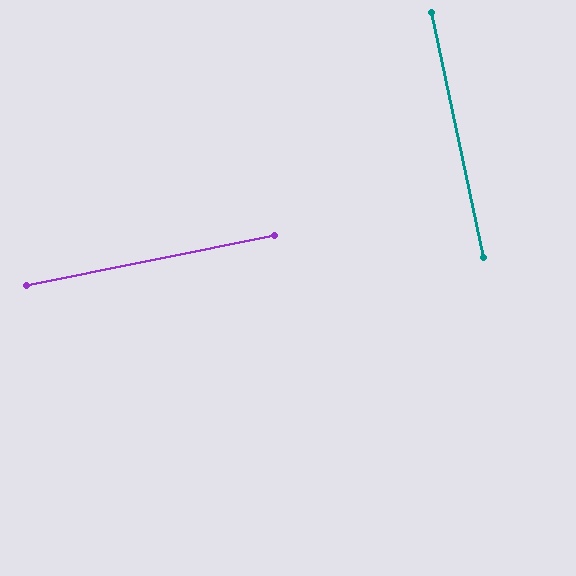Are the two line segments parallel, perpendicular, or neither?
Perpendicular — they meet at approximately 89°.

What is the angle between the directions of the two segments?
Approximately 89 degrees.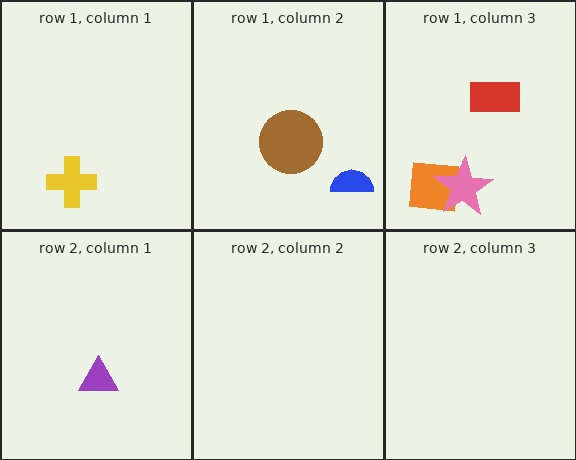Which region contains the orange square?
The row 1, column 3 region.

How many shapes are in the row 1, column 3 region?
3.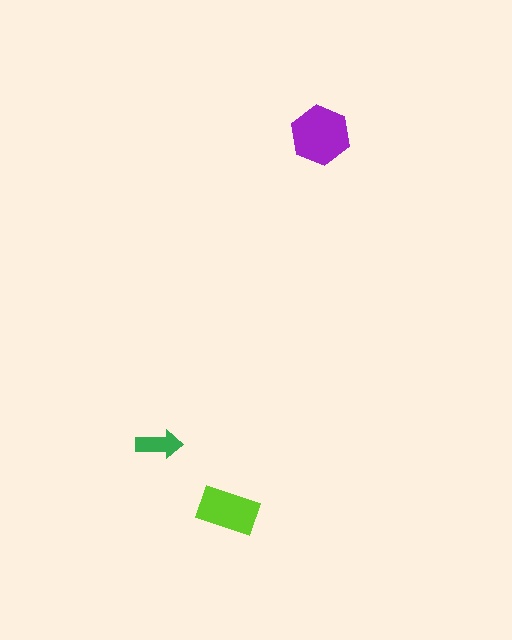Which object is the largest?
The purple hexagon.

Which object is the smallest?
The green arrow.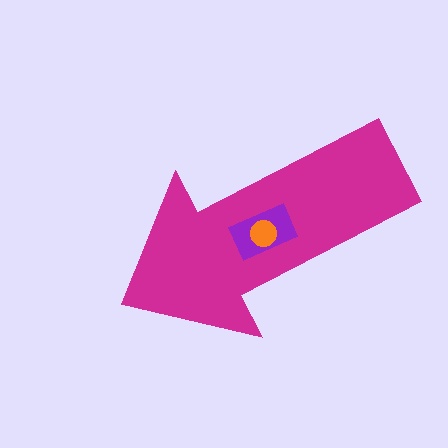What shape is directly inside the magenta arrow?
The purple rectangle.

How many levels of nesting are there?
3.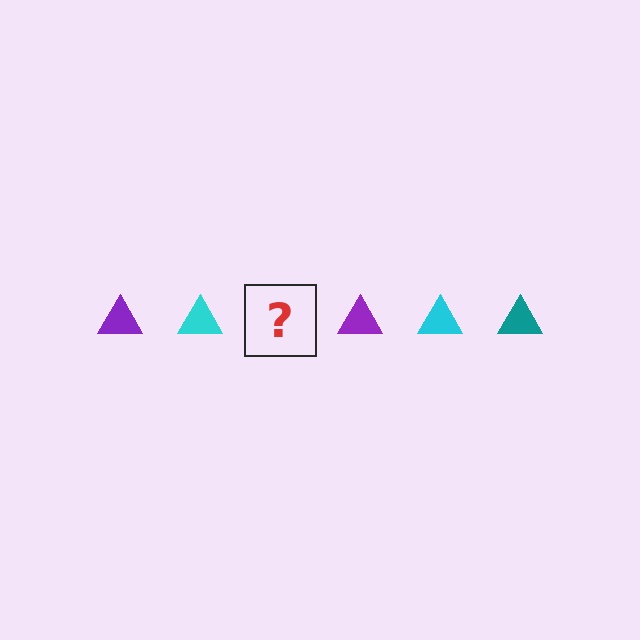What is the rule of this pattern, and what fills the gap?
The rule is that the pattern cycles through purple, cyan, teal triangles. The gap should be filled with a teal triangle.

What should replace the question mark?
The question mark should be replaced with a teal triangle.